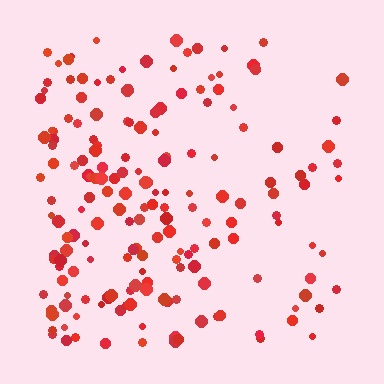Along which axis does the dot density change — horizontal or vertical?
Horizontal.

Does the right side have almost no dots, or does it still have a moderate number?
Still a moderate number, just noticeably fewer than the left.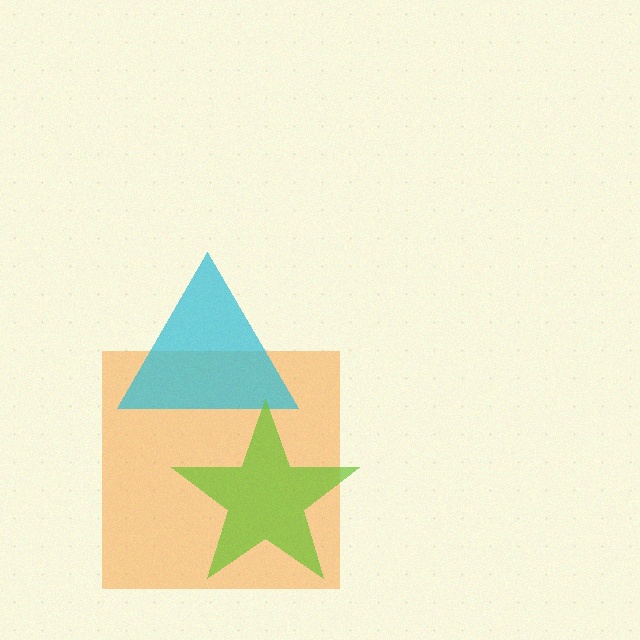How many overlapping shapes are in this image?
There are 3 overlapping shapes in the image.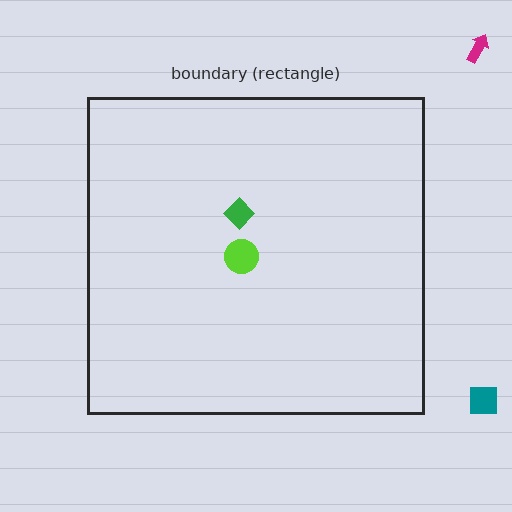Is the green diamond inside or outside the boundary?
Inside.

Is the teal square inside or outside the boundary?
Outside.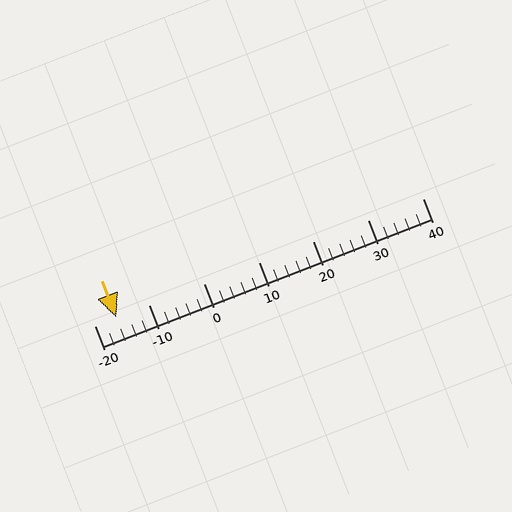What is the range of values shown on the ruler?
The ruler shows values from -20 to 40.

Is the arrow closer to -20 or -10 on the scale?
The arrow is closer to -20.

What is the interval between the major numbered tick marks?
The major tick marks are spaced 10 units apart.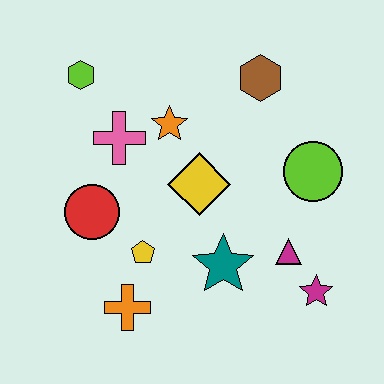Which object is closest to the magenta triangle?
The magenta star is closest to the magenta triangle.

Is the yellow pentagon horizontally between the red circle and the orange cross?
No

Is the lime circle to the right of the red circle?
Yes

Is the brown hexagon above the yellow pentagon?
Yes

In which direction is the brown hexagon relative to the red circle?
The brown hexagon is to the right of the red circle.